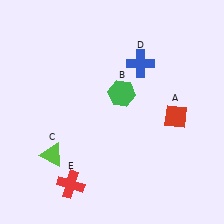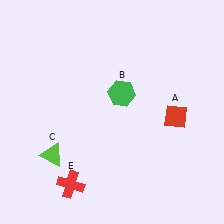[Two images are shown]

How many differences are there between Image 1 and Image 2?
There is 1 difference between the two images.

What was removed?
The blue cross (D) was removed in Image 2.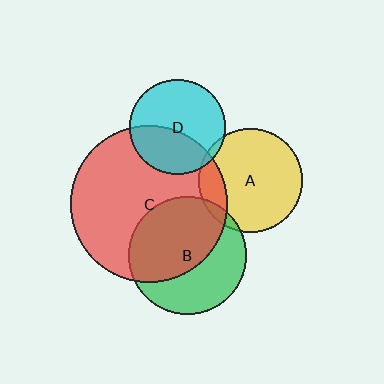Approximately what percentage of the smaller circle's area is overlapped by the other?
Approximately 5%.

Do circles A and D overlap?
Yes.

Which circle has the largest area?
Circle C (red).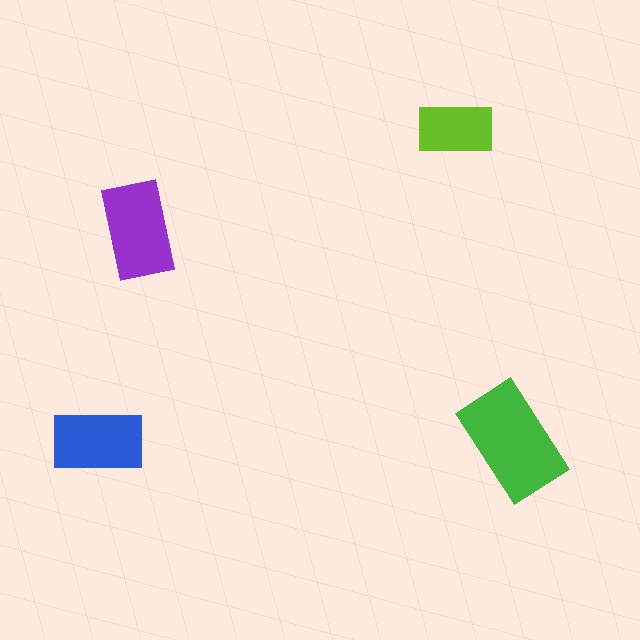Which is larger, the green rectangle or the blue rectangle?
The green one.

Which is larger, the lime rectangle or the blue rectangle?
The blue one.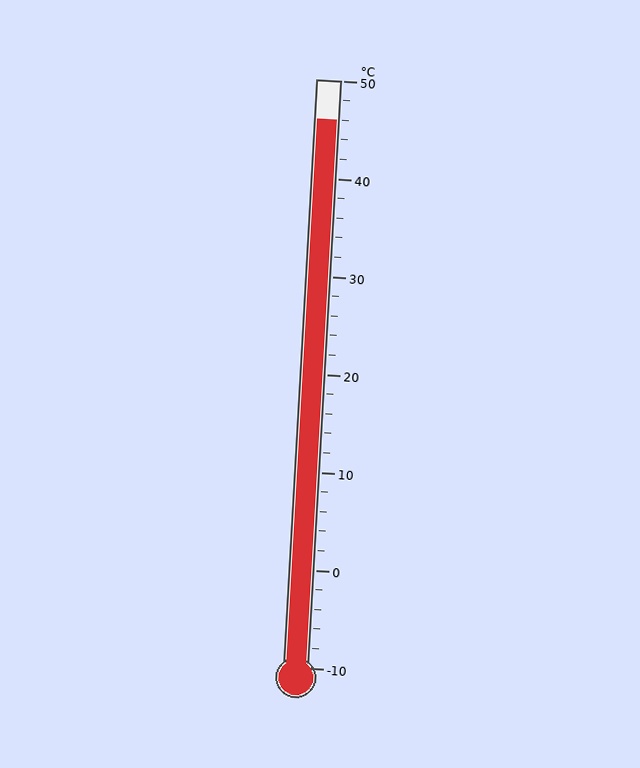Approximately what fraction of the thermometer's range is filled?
The thermometer is filled to approximately 95% of its range.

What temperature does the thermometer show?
The thermometer shows approximately 46°C.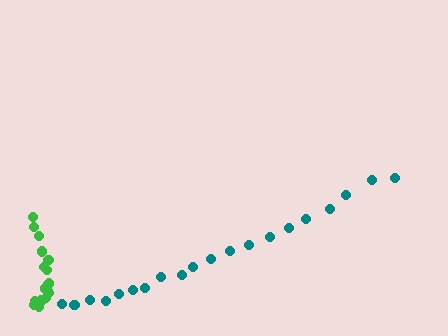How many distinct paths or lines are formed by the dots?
There are 2 distinct paths.